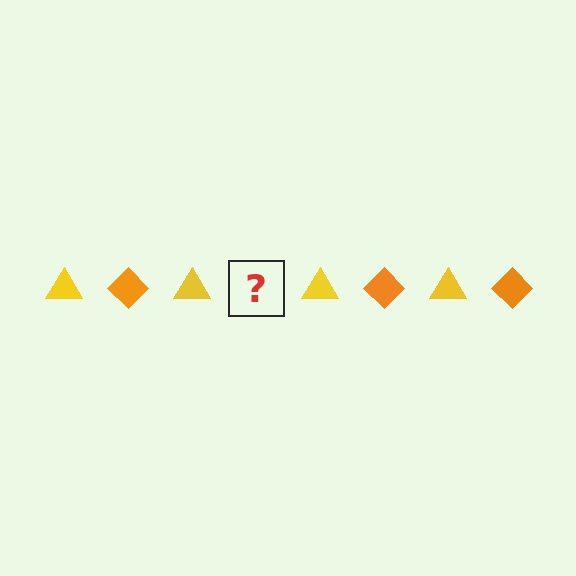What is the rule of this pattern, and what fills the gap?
The rule is that the pattern alternates between yellow triangle and orange diamond. The gap should be filled with an orange diamond.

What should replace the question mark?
The question mark should be replaced with an orange diamond.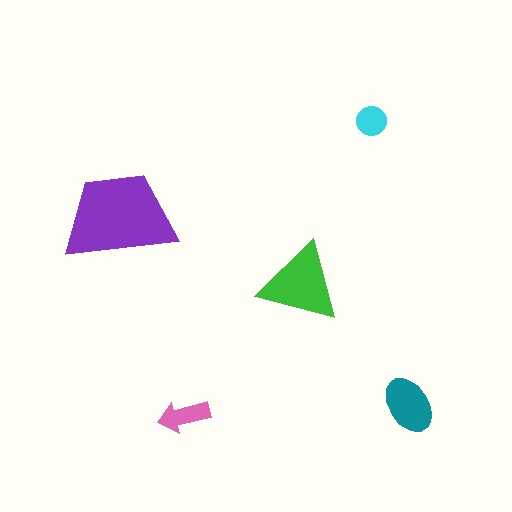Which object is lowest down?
The pink arrow is bottommost.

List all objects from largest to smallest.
The purple trapezoid, the green triangle, the teal ellipse, the pink arrow, the cyan circle.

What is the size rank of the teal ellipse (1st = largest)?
3rd.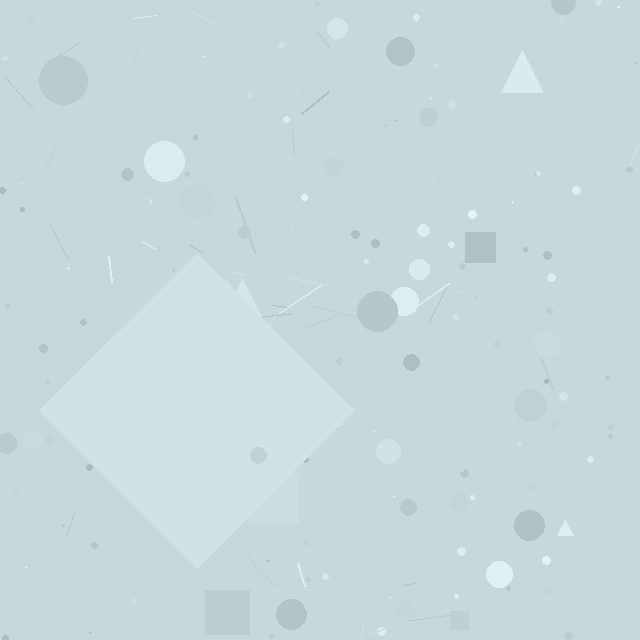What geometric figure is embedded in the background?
A diamond is embedded in the background.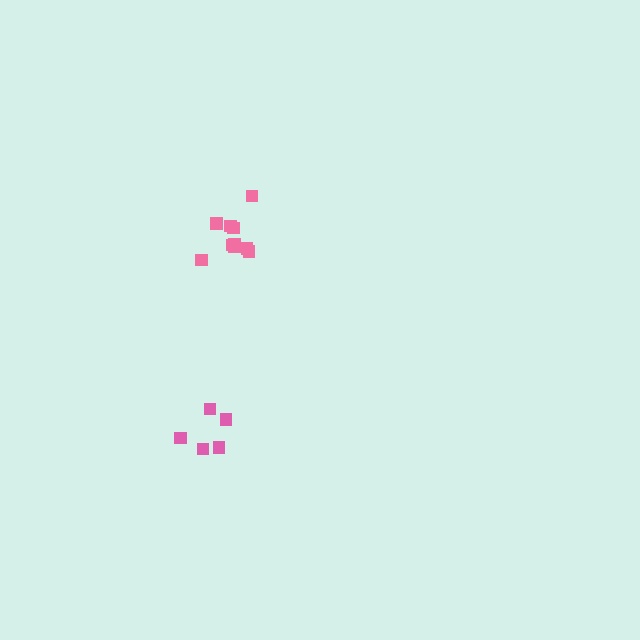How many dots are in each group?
Group 1: 10 dots, Group 2: 5 dots (15 total).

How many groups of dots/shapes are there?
There are 2 groups.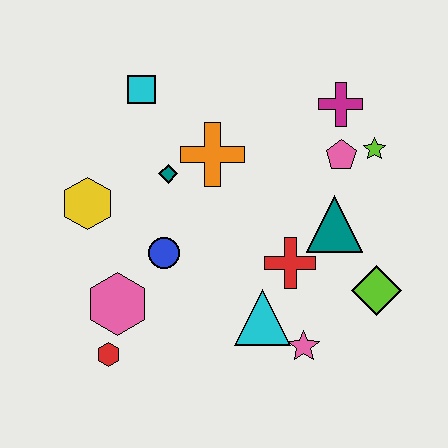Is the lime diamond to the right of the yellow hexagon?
Yes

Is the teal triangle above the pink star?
Yes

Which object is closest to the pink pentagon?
The lime star is closest to the pink pentagon.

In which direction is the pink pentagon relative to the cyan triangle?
The pink pentagon is above the cyan triangle.